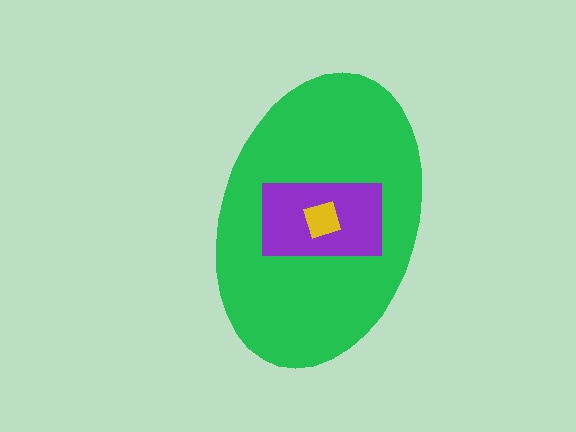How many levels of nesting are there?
3.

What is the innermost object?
The yellow square.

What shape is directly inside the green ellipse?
The purple rectangle.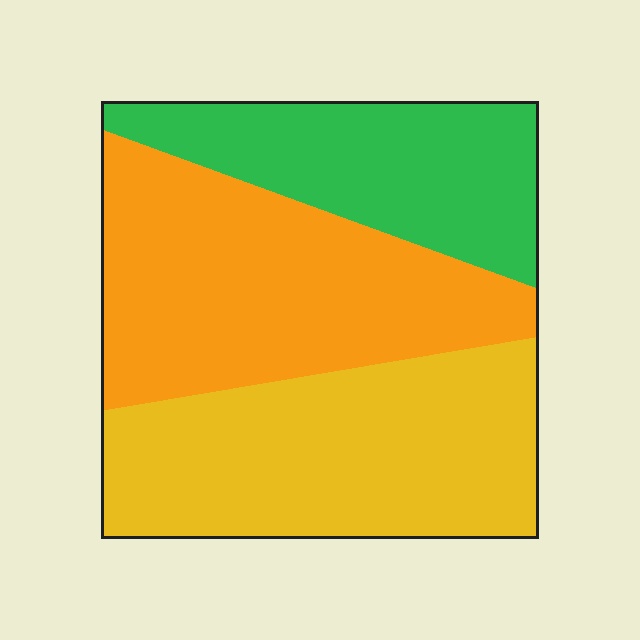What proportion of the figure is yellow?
Yellow covers roughly 40% of the figure.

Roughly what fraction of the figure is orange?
Orange takes up between a third and a half of the figure.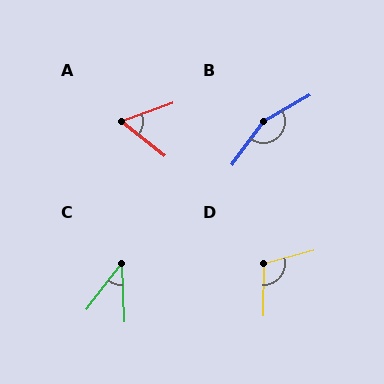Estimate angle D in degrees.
Approximately 106 degrees.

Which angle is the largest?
B, at approximately 156 degrees.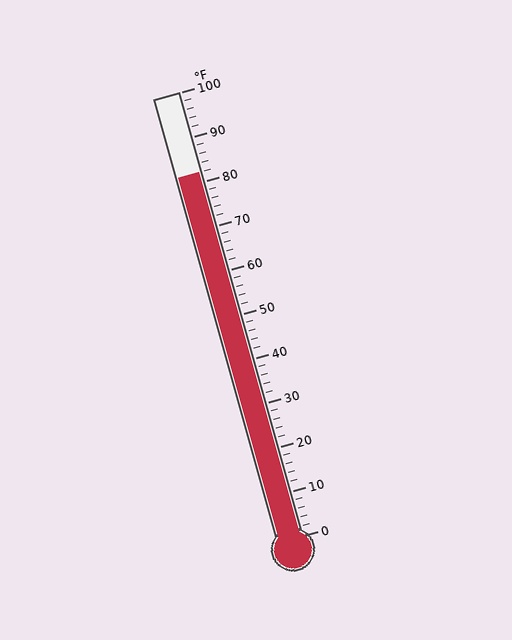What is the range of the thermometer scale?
The thermometer scale ranges from 0°F to 100°F.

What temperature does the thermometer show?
The thermometer shows approximately 82°F.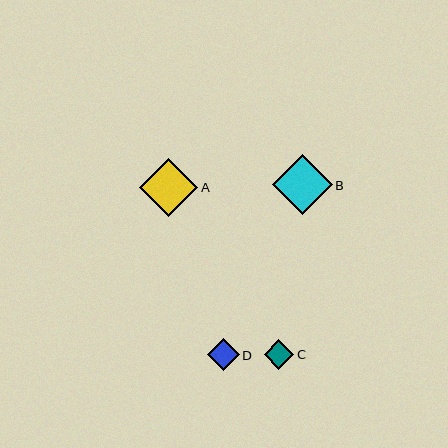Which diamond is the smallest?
Diamond C is the smallest with a size of approximately 30 pixels.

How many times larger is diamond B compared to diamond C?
Diamond B is approximately 2.0 times the size of diamond C.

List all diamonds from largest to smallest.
From largest to smallest: B, A, D, C.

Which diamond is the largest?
Diamond B is the largest with a size of approximately 60 pixels.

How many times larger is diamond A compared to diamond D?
Diamond A is approximately 1.8 times the size of diamond D.